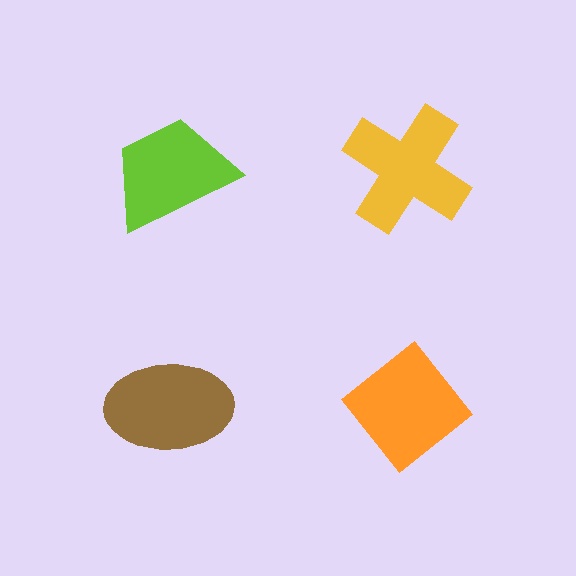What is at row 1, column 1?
A lime trapezoid.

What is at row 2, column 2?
An orange diamond.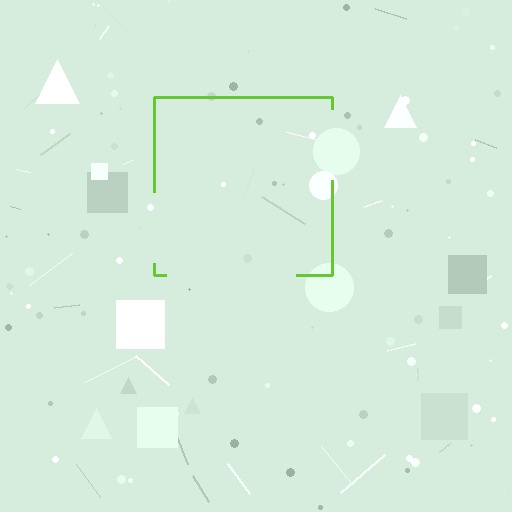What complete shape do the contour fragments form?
The contour fragments form a square.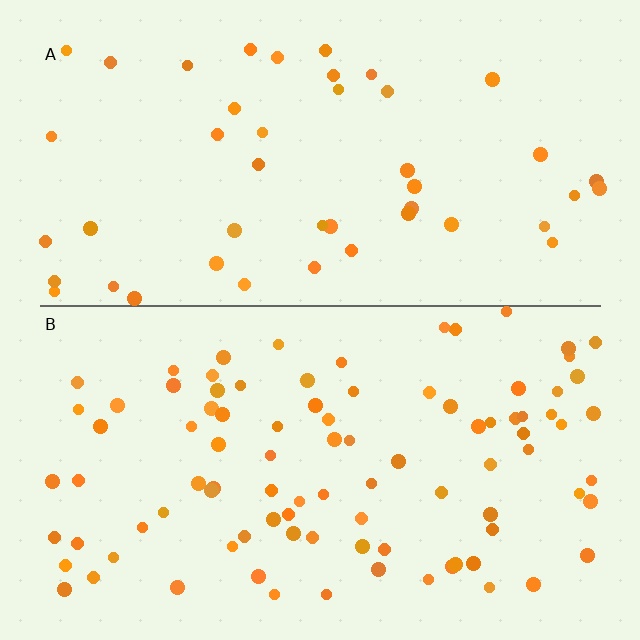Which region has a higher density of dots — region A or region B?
B (the bottom).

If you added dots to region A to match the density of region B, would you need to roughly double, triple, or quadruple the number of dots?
Approximately double.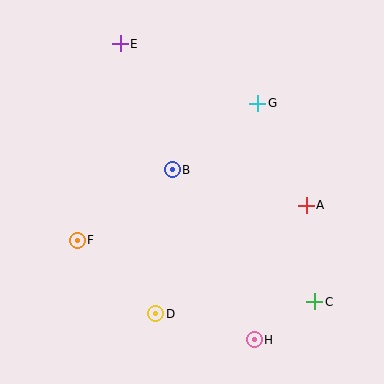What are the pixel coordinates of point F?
Point F is at (77, 240).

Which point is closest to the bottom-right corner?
Point C is closest to the bottom-right corner.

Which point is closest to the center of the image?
Point B at (172, 170) is closest to the center.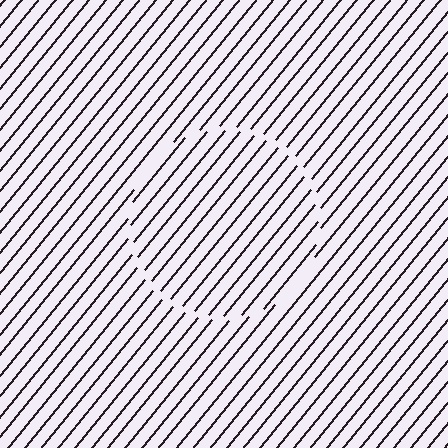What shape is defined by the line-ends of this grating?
An illusory circle. The interior of the shape contains the same grating, shifted by half a period — the contour is defined by the phase discontinuity where line-ends from the inner and outer gratings abut.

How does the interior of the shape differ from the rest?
The interior of the shape contains the same grating, shifted by half a period — the contour is defined by the phase discontinuity where line-ends from the inner and outer gratings abut.